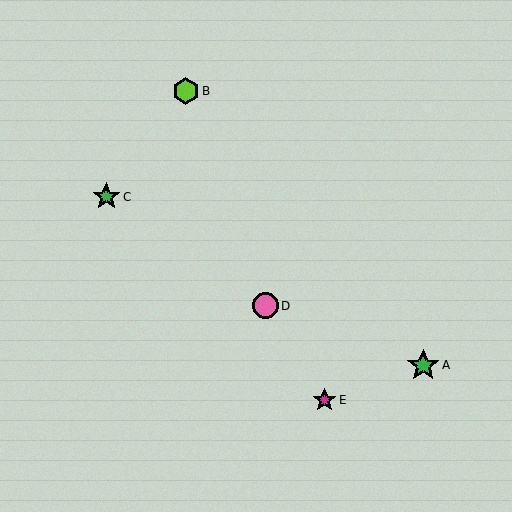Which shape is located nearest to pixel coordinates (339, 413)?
The magenta star (labeled E) at (324, 400) is nearest to that location.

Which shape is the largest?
The green star (labeled A) is the largest.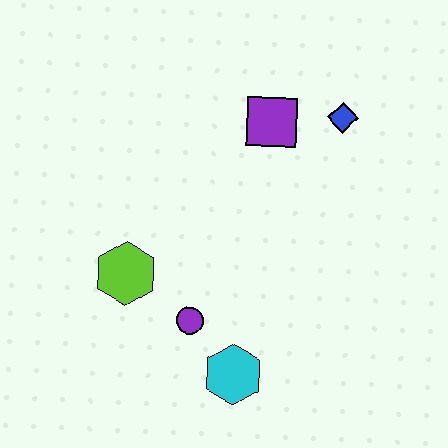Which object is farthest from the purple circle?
The blue diamond is farthest from the purple circle.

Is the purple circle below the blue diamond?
Yes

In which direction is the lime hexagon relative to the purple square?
The lime hexagon is below the purple square.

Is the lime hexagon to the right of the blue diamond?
No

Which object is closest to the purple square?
The blue diamond is closest to the purple square.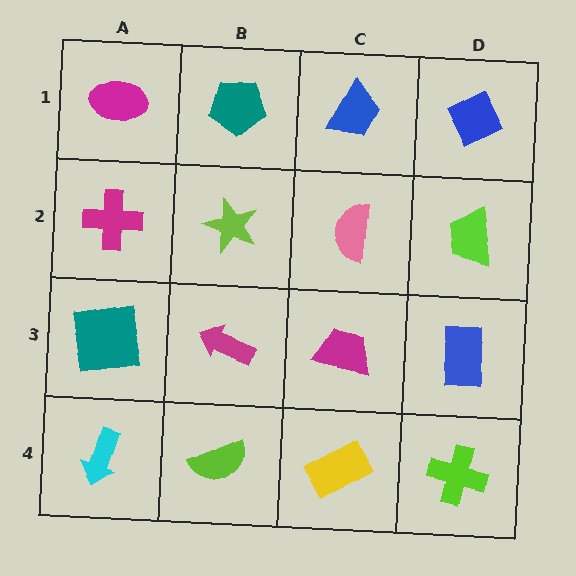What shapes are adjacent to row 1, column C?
A pink semicircle (row 2, column C), a teal pentagon (row 1, column B), a blue diamond (row 1, column D).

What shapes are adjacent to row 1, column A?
A magenta cross (row 2, column A), a teal pentagon (row 1, column B).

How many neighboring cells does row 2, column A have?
3.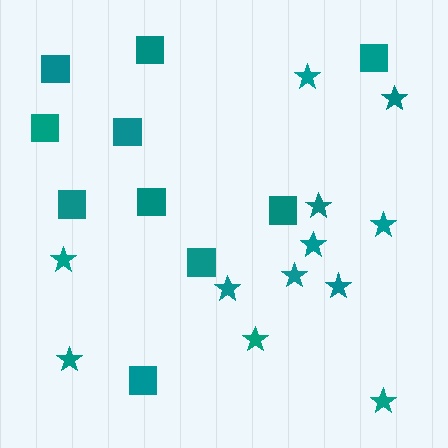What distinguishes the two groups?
There are 2 groups: one group of squares (10) and one group of stars (12).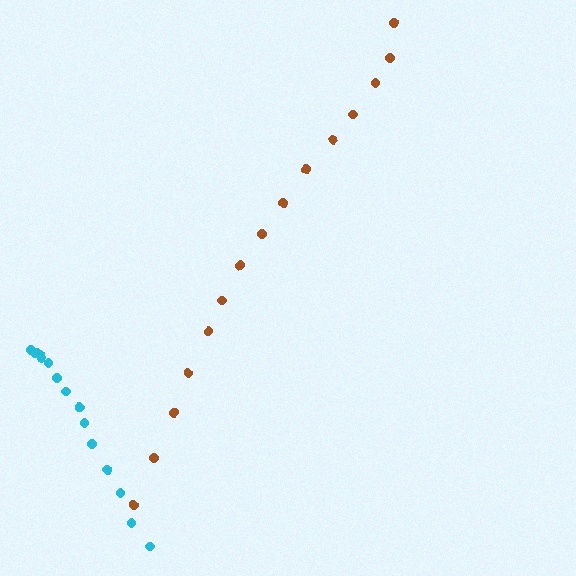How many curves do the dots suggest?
There are 2 distinct paths.